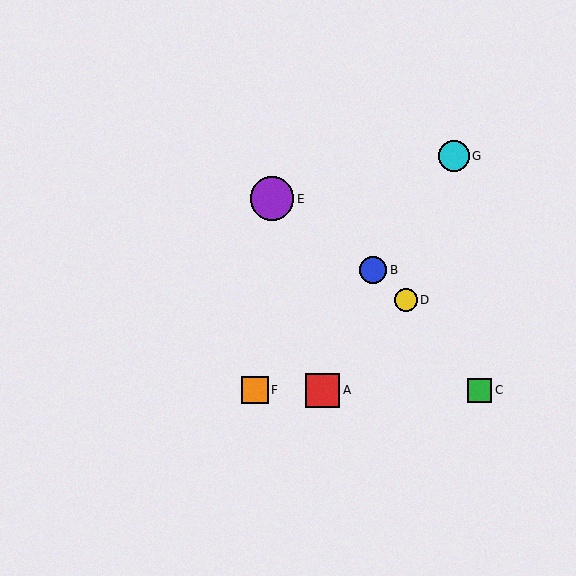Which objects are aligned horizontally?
Objects A, C, F are aligned horizontally.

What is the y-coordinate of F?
Object F is at y≈390.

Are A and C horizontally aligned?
Yes, both are at y≈390.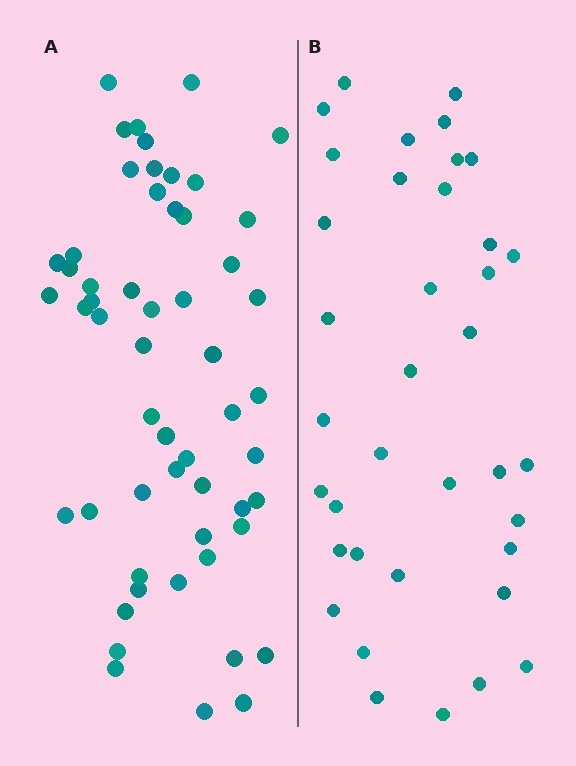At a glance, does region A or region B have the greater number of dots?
Region A (the left region) has more dots.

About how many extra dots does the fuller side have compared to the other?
Region A has approximately 20 more dots than region B.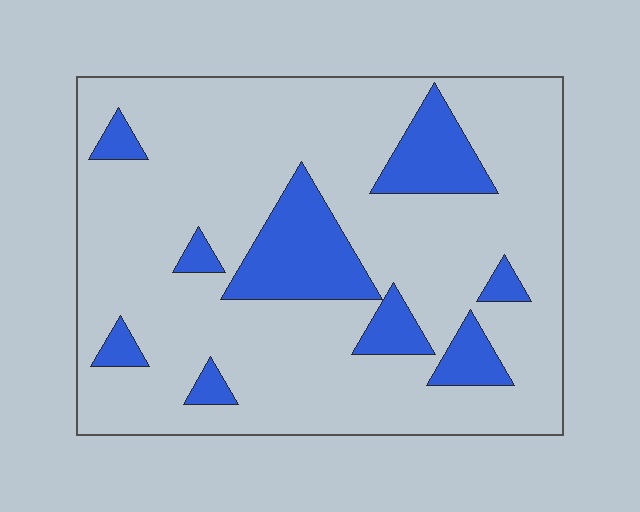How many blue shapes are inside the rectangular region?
9.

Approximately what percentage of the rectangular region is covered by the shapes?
Approximately 20%.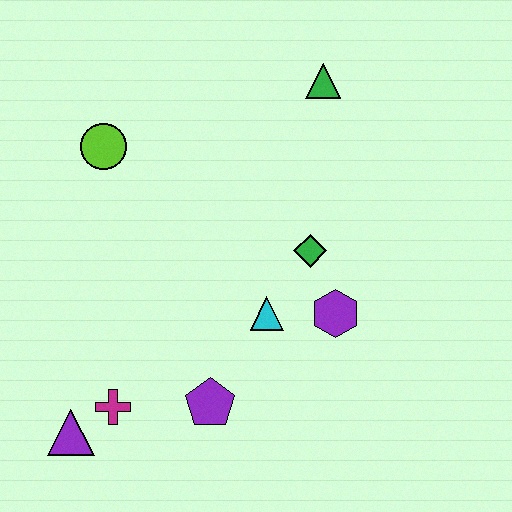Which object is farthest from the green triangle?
The purple triangle is farthest from the green triangle.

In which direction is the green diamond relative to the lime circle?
The green diamond is to the right of the lime circle.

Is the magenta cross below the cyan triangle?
Yes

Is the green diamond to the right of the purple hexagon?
No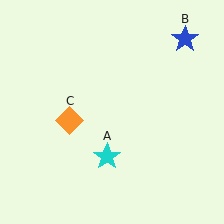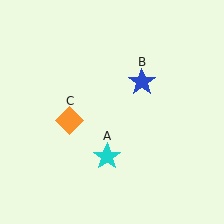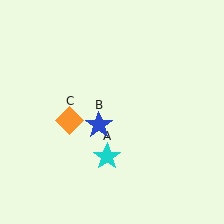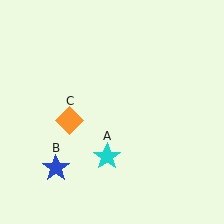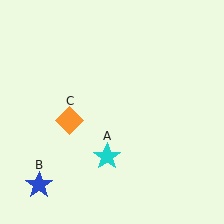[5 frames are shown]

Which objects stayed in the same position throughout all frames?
Cyan star (object A) and orange diamond (object C) remained stationary.